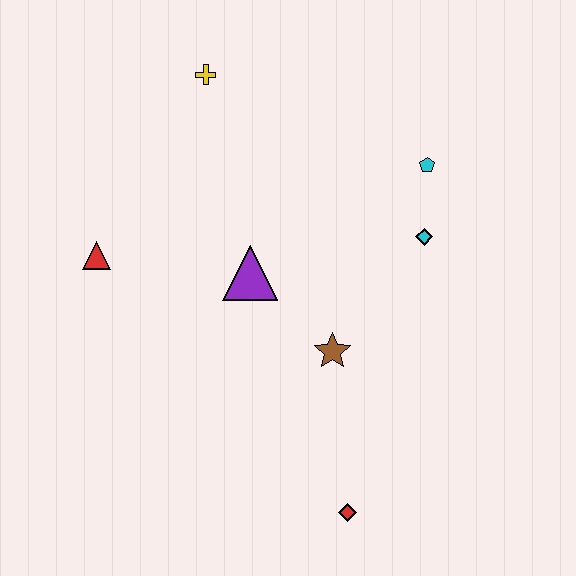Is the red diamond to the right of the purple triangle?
Yes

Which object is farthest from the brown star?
The yellow cross is farthest from the brown star.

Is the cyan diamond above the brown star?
Yes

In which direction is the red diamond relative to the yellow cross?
The red diamond is below the yellow cross.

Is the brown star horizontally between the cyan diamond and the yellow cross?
Yes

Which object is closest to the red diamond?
The brown star is closest to the red diamond.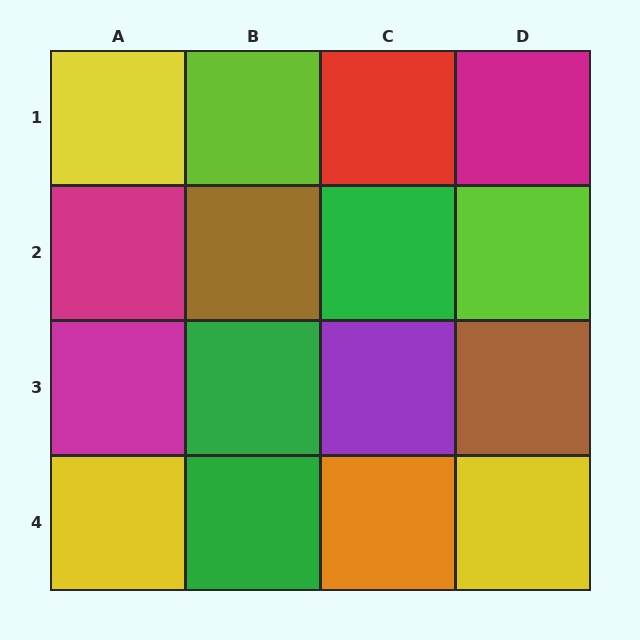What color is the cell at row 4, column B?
Green.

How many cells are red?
1 cell is red.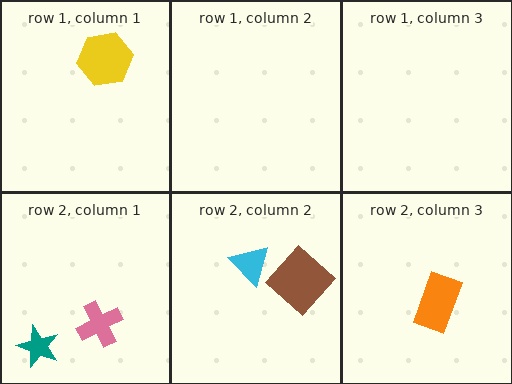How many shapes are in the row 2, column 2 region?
2.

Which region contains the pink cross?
The row 2, column 1 region.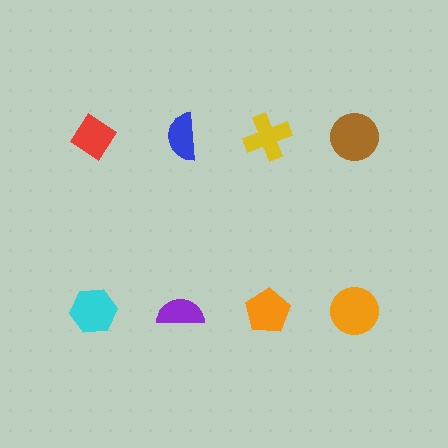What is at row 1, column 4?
A brown circle.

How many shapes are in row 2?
4 shapes.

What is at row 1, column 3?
A yellow cross.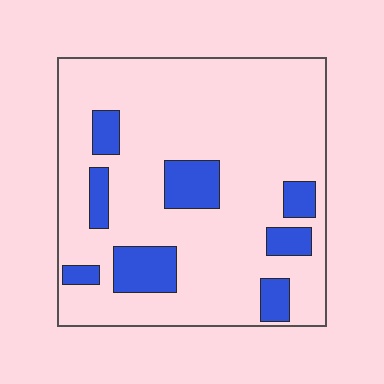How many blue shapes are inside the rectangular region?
8.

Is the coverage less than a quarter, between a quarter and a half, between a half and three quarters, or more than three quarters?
Less than a quarter.